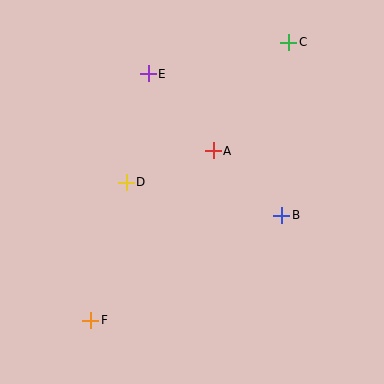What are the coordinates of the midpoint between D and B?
The midpoint between D and B is at (204, 199).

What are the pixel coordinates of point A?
Point A is at (213, 151).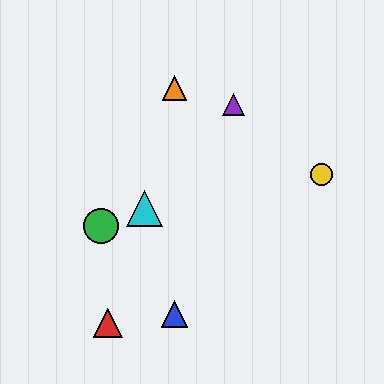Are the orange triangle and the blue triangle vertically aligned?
Yes, both are at x≈175.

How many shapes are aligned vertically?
2 shapes (the blue triangle, the orange triangle) are aligned vertically.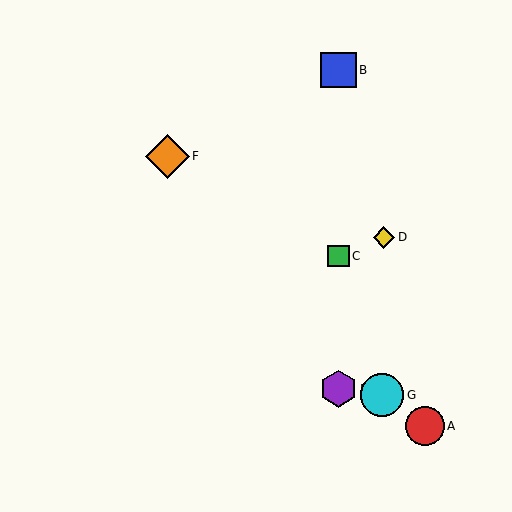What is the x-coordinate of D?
Object D is at x≈384.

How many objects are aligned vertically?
3 objects (B, C, E) are aligned vertically.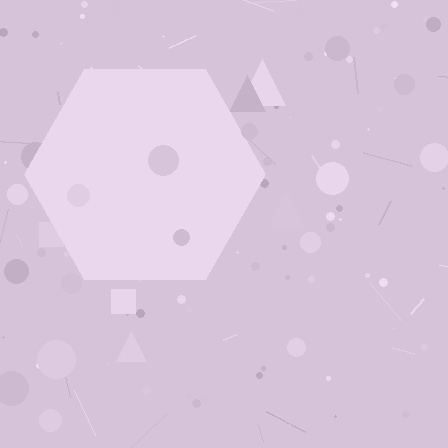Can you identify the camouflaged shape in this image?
The camouflaged shape is a hexagon.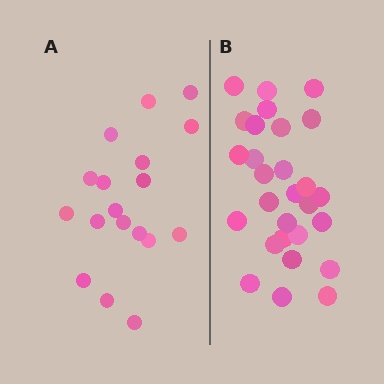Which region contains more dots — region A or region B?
Region B (the right region) has more dots.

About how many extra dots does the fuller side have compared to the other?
Region B has roughly 10 or so more dots than region A.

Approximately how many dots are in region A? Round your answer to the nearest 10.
About 20 dots. (The exact count is 18, which rounds to 20.)